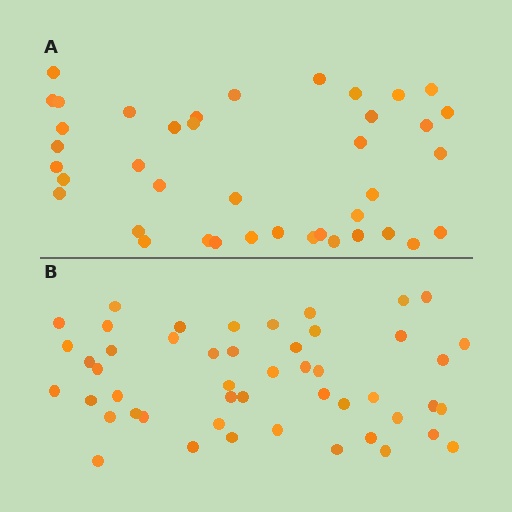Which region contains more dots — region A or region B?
Region B (the bottom region) has more dots.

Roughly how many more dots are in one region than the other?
Region B has roughly 8 or so more dots than region A.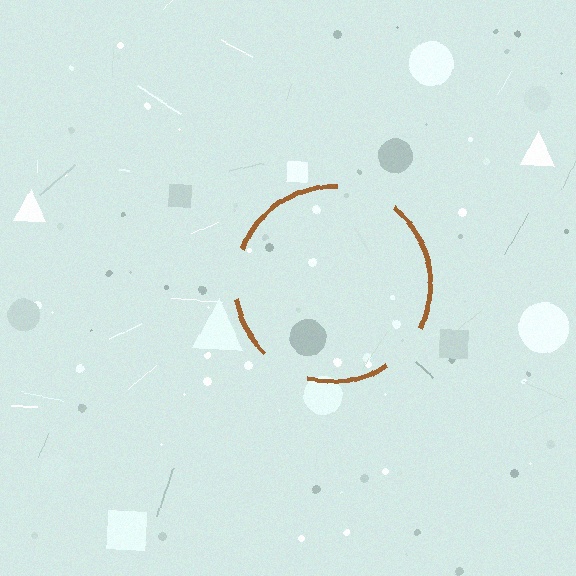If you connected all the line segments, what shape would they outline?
They would outline a circle.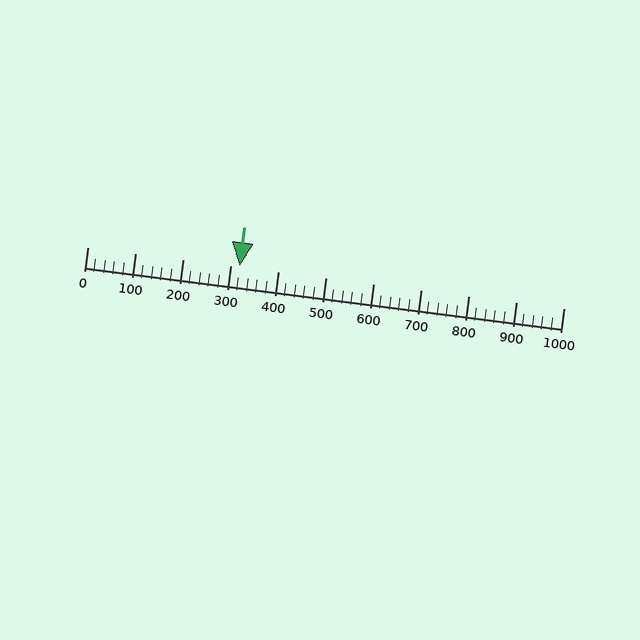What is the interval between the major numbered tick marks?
The major tick marks are spaced 100 units apart.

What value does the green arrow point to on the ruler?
The green arrow points to approximately 320.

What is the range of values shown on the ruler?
The ruler shows values from 0 to 1000.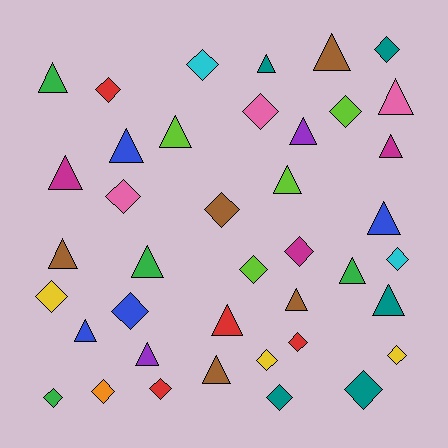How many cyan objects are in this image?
There are 2 cyan objects.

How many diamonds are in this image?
There are 20 diamonds.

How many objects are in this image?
There are 40 objects.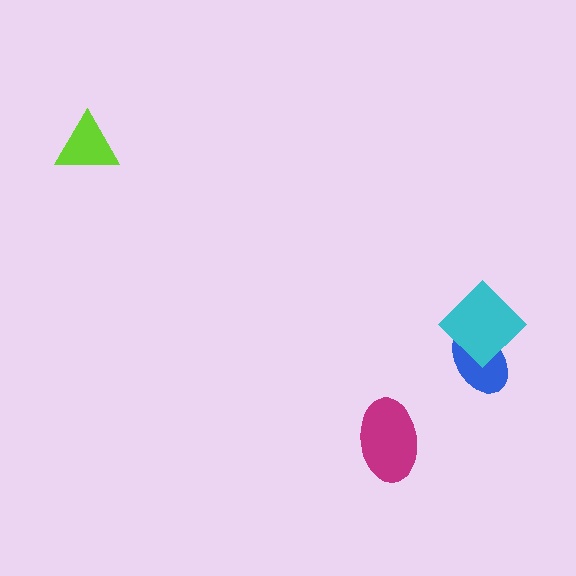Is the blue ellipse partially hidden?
Yes, it is partially covered by another shape.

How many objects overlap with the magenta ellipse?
0 objects overlap with the magenta ellipse.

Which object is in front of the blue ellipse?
The cyan diamond is in front of the blue ellipse.